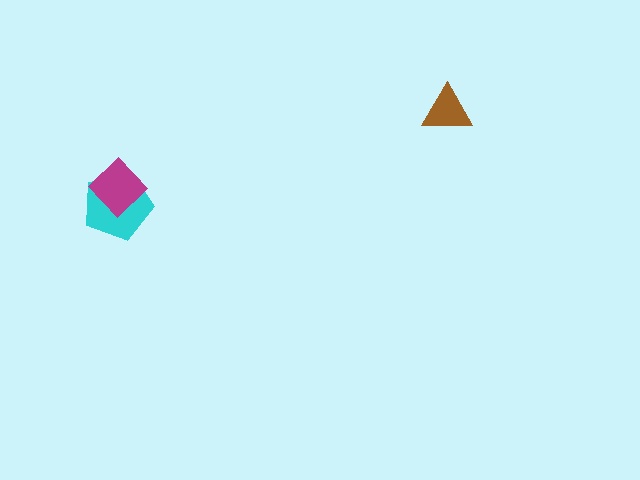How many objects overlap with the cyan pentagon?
1 object overlaps with the cyan pentagon.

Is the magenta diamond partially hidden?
No, no other shape covers it.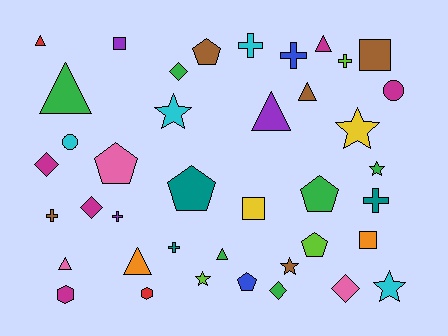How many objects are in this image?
There are 40 objects.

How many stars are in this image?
There are 6 stars.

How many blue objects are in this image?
There are 2 blue objects.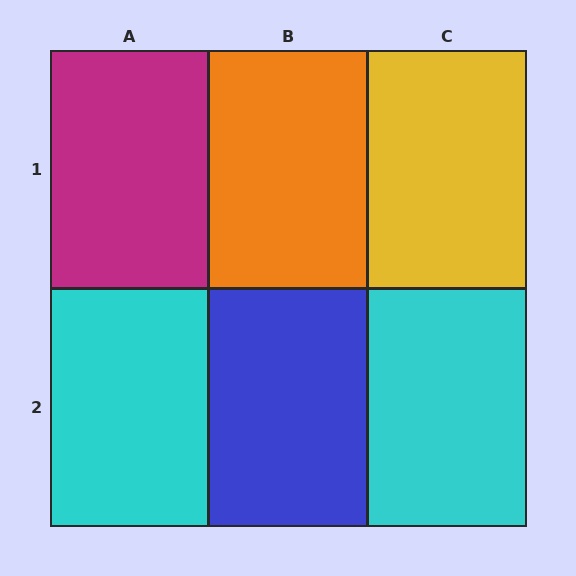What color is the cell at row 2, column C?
Cyan.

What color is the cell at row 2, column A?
Cyan.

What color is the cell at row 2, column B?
Blue.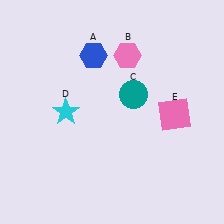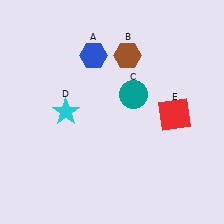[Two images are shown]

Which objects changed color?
B changed from pink to brown. E changed from pink to red.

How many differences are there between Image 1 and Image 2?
There are 2 differences between the two images.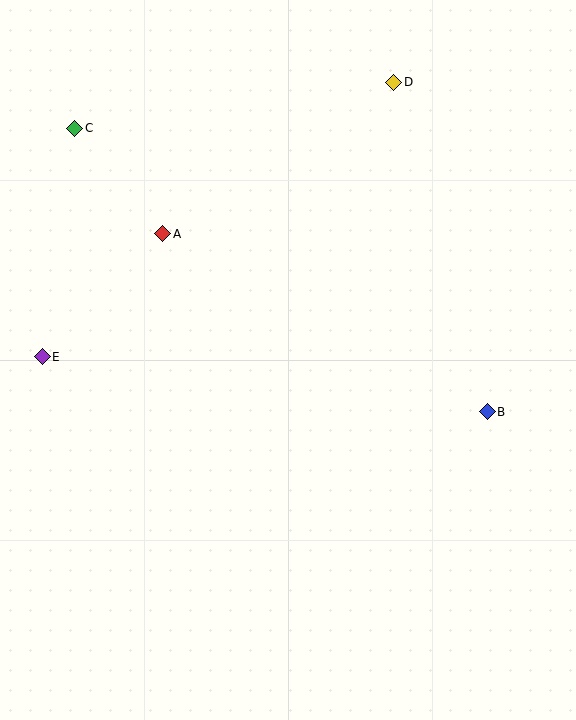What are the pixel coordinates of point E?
Point E is at (42, 357).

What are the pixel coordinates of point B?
Point B is at (487, 412).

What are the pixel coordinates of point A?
Point A is at (163, 234).